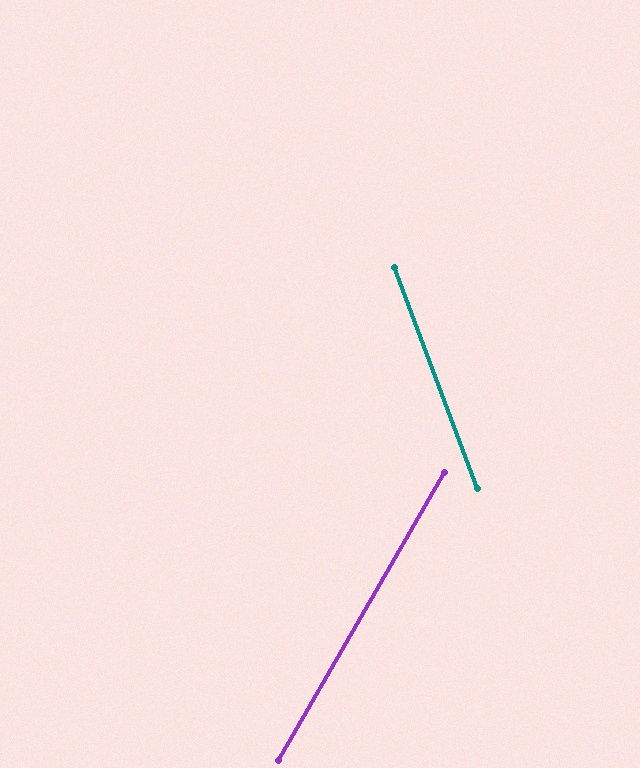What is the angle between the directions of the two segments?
Approximately 51 degrees.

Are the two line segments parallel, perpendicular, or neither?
Neither parallel nor perpendicular — they differ by about 51°.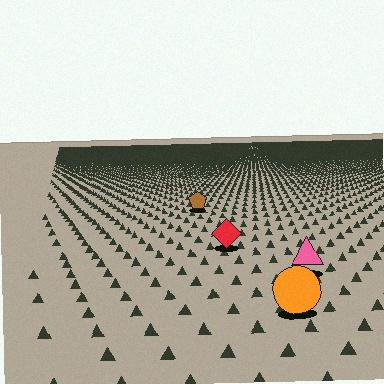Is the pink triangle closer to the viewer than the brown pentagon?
Yes. The pink triangle is closer — you can tell from the texture gradient: the ground texture is coarser near it.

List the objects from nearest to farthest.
From nearest to farthest: the orange circle, the pink triangle, the red diamond, the brown pentagon.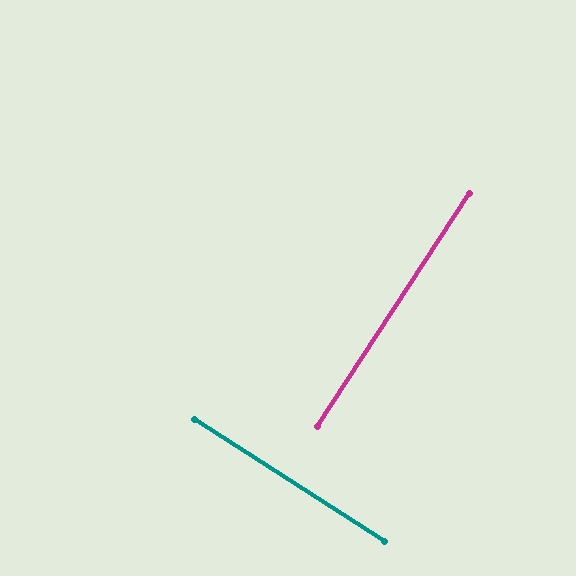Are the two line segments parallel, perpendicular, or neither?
Perpendicular — they meet at approximately 90°.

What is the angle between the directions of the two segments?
Approximately 90 degrees.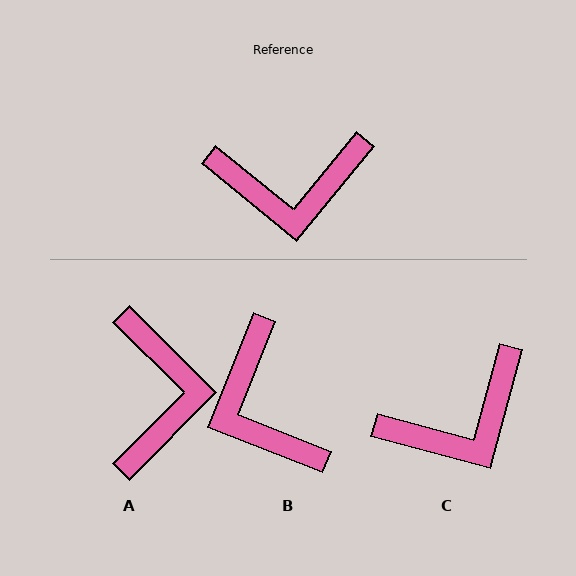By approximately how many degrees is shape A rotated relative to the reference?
Approximately 85 degrees counter-clockwise.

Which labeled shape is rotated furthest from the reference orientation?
A, about 85 degrees away.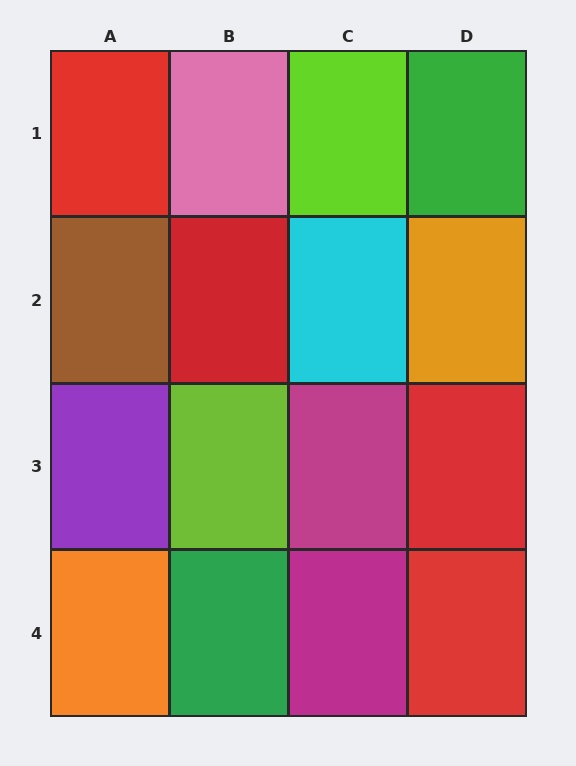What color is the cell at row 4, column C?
Magenta.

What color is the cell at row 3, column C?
Magenta.